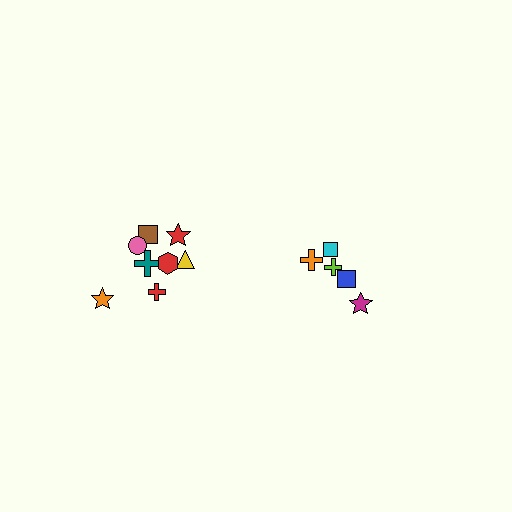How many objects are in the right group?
There are 5 objects.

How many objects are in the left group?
There are 8 objects.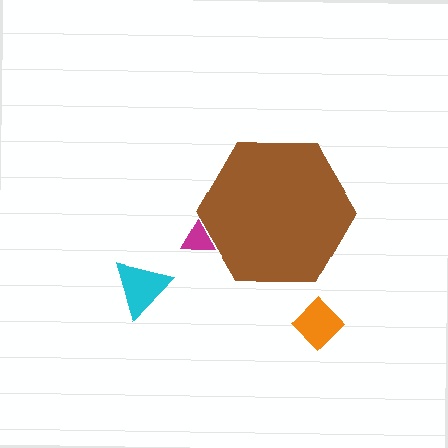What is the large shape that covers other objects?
A brown hexagon.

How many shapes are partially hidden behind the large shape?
1 shape is partially hidden.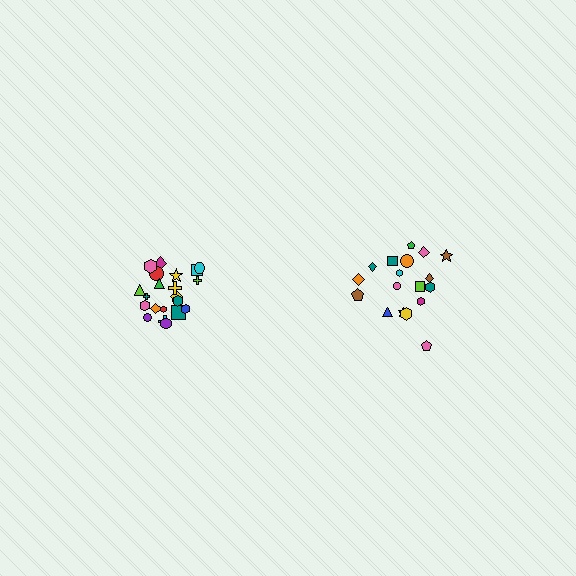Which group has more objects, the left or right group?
The left group.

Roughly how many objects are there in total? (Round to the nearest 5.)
Roughly 40 objects in total.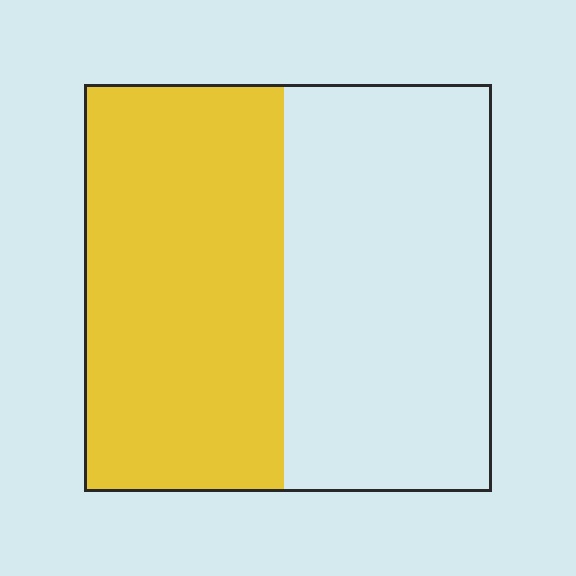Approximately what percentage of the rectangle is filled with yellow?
Approximately 50%.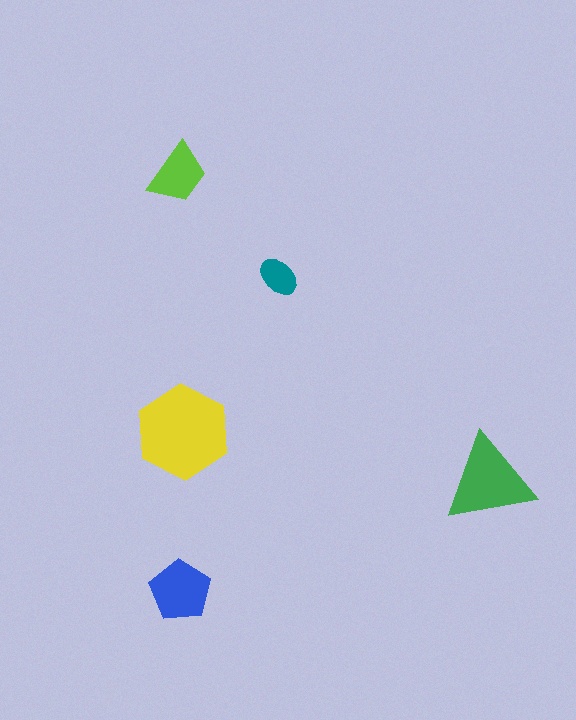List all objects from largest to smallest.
The yellow hexagon, the green triangle, the blue pentagon, the lime trapezoid, the teal ellipse.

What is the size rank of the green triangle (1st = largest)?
2nd.